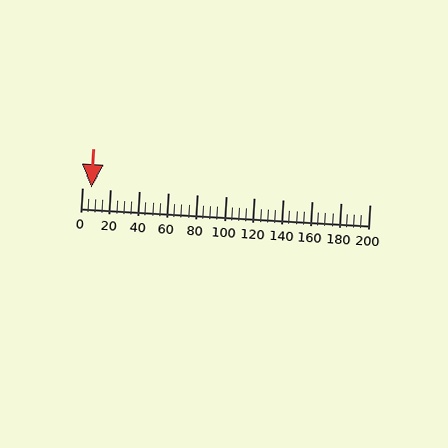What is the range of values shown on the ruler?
The ruler shows values from 0 to 200.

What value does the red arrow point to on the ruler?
The red arrow points to approximately 7.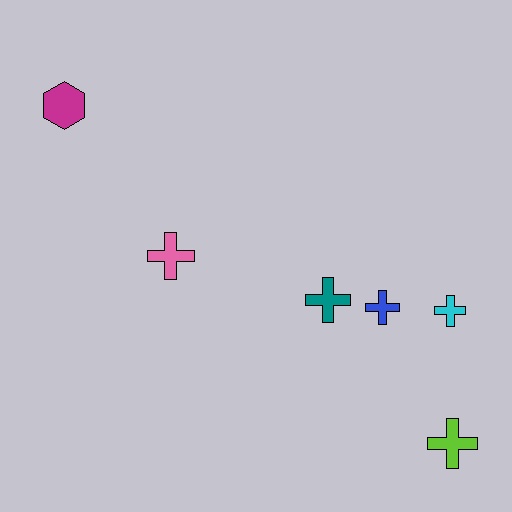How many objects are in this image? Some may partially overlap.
There are 6 objects.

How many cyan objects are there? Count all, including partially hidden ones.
There is 1 cyan object.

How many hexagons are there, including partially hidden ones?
There is 1 hexagon.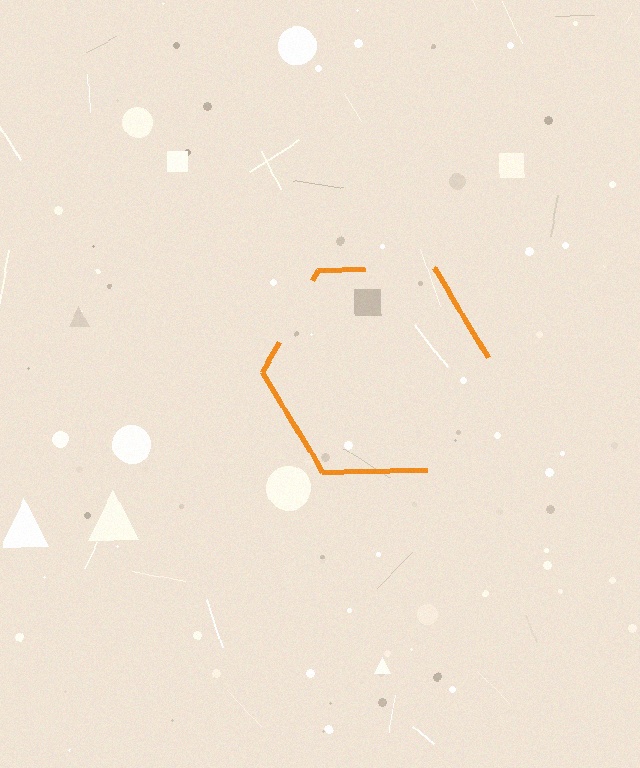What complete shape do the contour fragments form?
The contour fragments form a hexagon.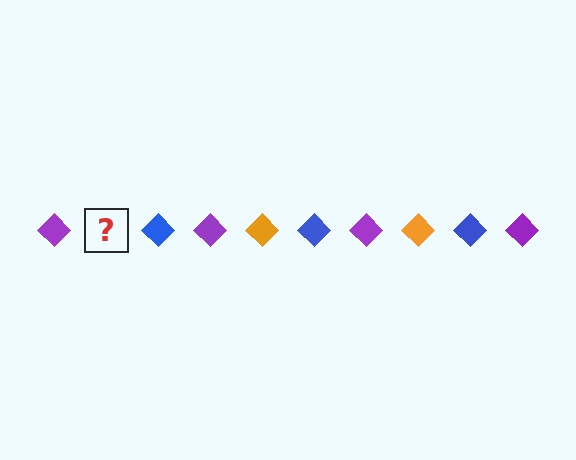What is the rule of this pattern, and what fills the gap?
The rule is that the pattern cycles through purple, orange, blue diamonds. The gap should be filled with an orange diamond.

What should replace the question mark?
The question mark should be replaced with an orange diamond.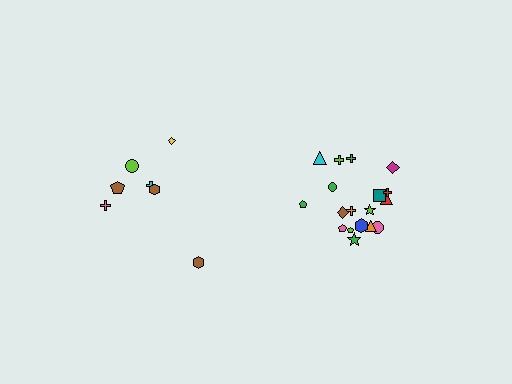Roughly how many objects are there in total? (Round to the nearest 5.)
Roughly 25 objects in total.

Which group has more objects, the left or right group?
The right group.